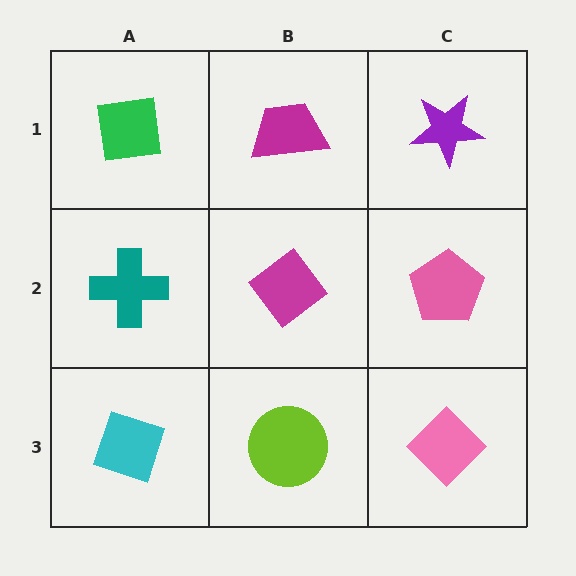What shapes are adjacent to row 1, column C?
A pink pentagon (row 2, column C), a magenta trapezoid (row 1, column B).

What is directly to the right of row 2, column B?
A pink pentagon.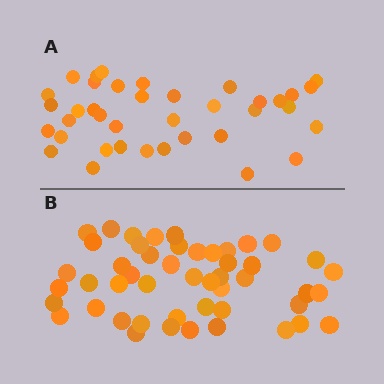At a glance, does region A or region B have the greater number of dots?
Region B (the bottom region) has more dots.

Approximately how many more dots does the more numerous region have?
Region B has roughly 12 or so more dots than region A.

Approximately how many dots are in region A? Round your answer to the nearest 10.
About 40 dots. (The exact count is 38, which rounds to 40.)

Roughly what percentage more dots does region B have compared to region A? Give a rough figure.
About 30% more.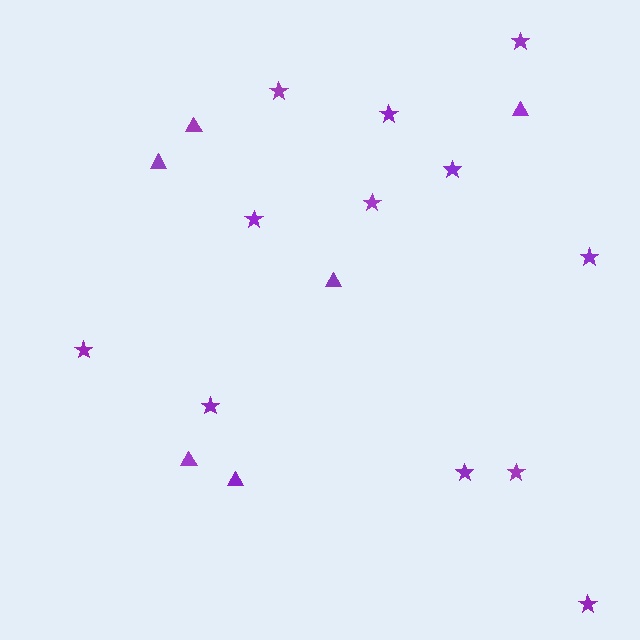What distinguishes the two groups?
There are 2 groups: one group of triangles (6) and one group of stars (12).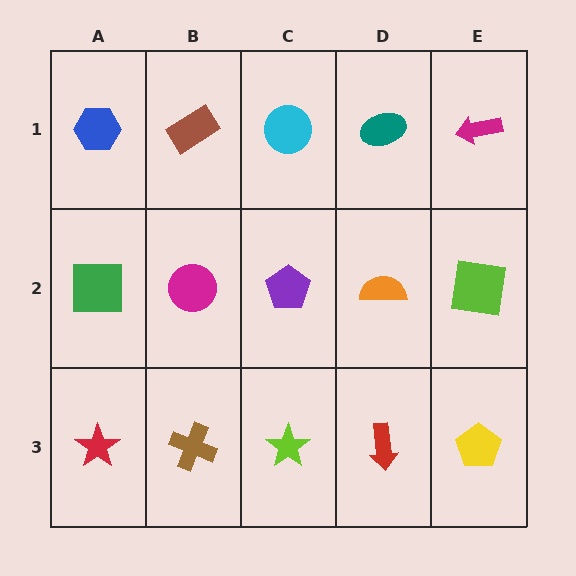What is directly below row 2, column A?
A red star.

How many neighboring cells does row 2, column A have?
3.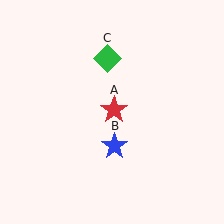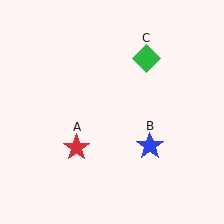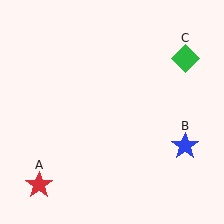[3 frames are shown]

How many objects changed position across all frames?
3 objects changed position: red star (object A), blue star (object B), green diamond (object C).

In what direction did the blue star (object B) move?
The blue star (object B) moved right.